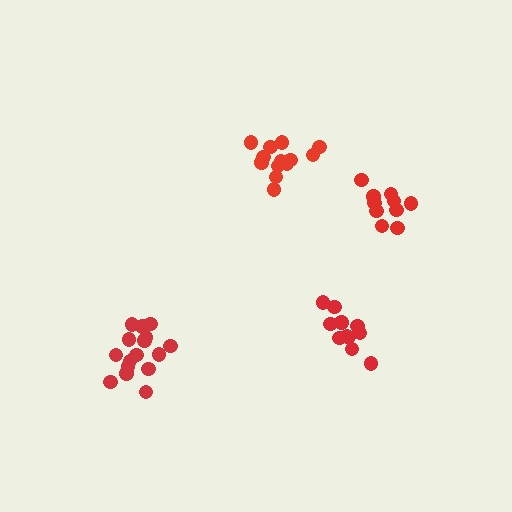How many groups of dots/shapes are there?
There are 4 groups.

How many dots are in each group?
Group 1: 10 dots, Group 2: 16 dots, Group 3: 11 dots, Group 4: 14 dots (51 total).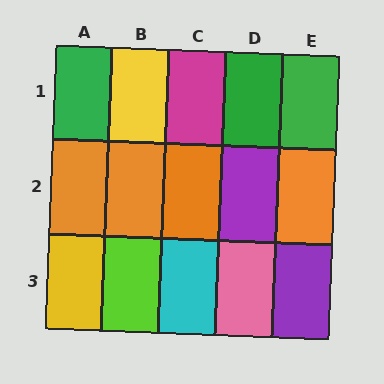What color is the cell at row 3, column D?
Pink.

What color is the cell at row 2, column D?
Purple.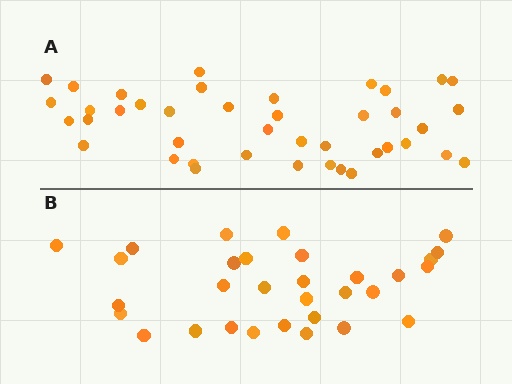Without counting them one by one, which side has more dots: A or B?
Region A (the top region) has more dots.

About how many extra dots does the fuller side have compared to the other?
Region A has roughly 10 or so more dots than region B.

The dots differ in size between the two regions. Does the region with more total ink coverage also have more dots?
No. Region B has more total ink coverage because its dots are larger, but region A actually contains more individual dots. Total area can be misleading — the number of items is what matters here.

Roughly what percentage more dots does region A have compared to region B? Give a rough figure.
About 30% more.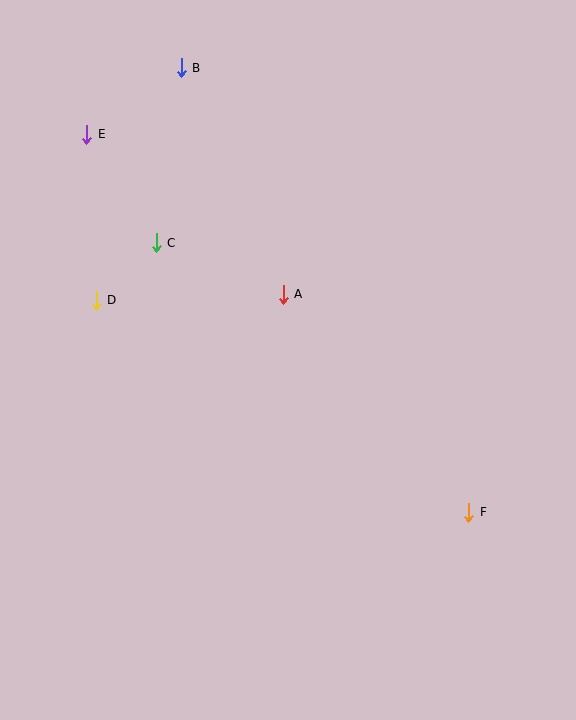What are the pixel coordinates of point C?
Point C is at (156, 243).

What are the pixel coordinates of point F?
Point F is at (469, 512).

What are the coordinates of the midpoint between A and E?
The midpoint between A and E is at (185, 214).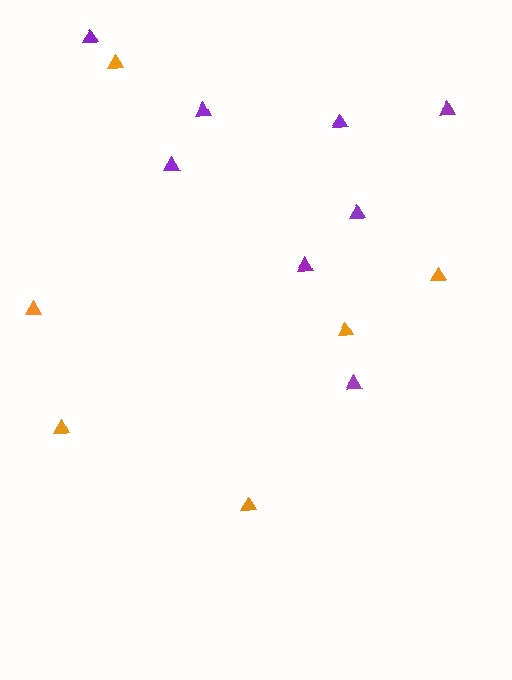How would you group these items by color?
There are 2 groups: one group of orange triangles (6) and one group of purple triangles (8).